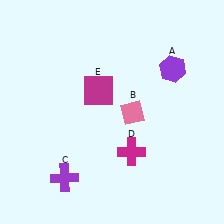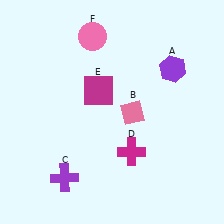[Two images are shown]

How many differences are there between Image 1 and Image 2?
There is 1 difference between the two images.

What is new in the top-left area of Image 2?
A pink circle (F) was added in the top-left area of Image 2.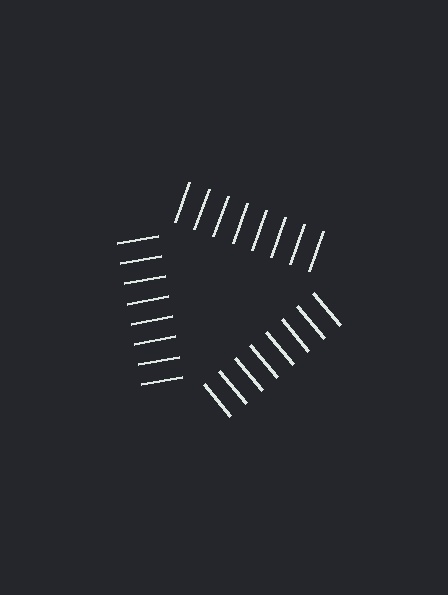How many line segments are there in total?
24 — 8 along each of the 3 edges.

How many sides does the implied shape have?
3 sides — the line-ends trace a triangle.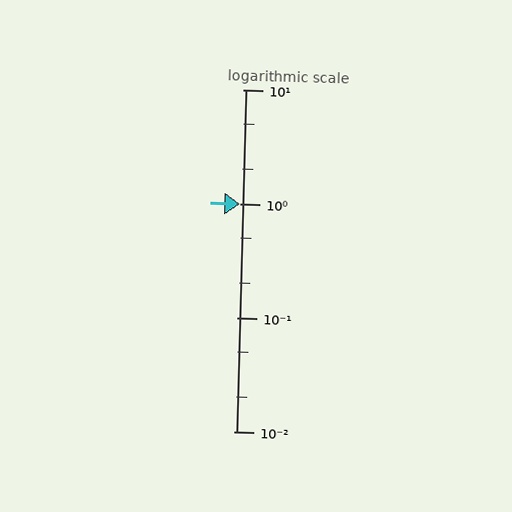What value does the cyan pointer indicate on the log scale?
The pointer indicates approximately 1.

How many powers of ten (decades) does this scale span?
The scale spans 3 decades, from 0.01 to 10.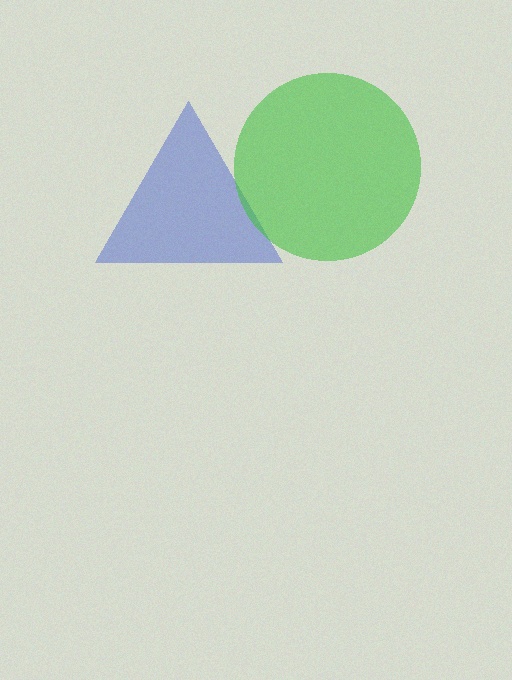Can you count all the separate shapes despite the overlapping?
Yes, there are 2 separate shapes.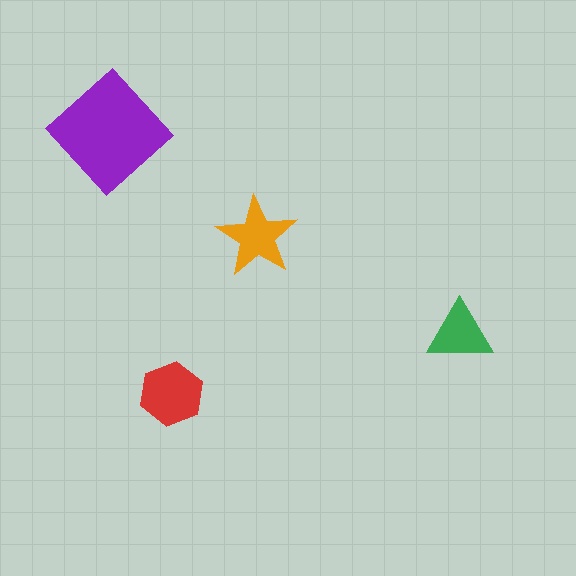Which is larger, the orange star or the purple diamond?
The purple diamond.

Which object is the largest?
The purple diamond.